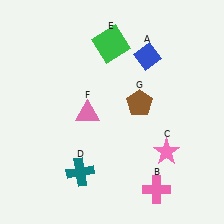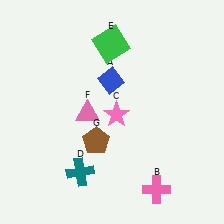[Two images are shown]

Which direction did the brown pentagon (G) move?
The brown pentagon (G) moved left.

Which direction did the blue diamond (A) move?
The blue diamond (A) moved left.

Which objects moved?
The objects that moved are: the blue diamond (A), the pink star (C), the brown pentagon (G).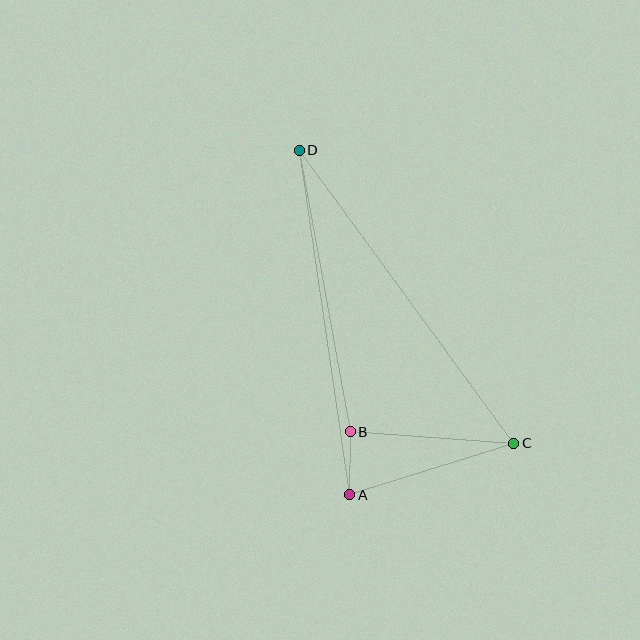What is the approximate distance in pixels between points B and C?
The distance between B and C is approximately 164 pixels.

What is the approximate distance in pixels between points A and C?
The distance between A and C is approximately 172 pixels.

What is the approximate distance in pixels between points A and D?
The distance between A and D is approximately 348 pixels.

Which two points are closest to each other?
Points A and B are closest to each other.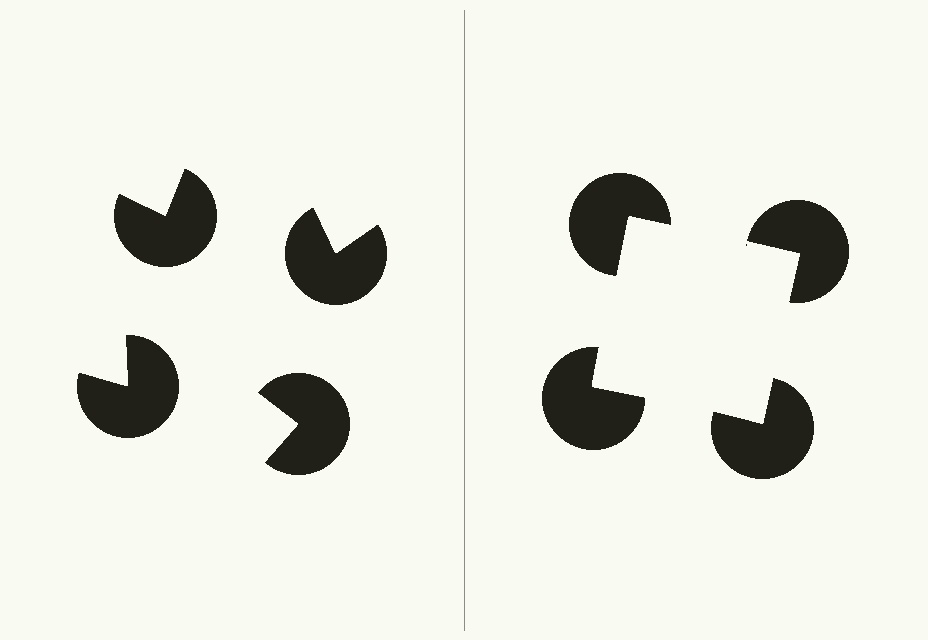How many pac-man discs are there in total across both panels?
8 — 4 on each side.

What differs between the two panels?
The pac-man discs are positioned identically on both sides; only the wedge orientations differ. On the right they align to a square; on the left they are misaligned.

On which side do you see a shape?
An illusory square appears on the right side. On the left side the wedge cuts are rotated, so no coherent shape forms.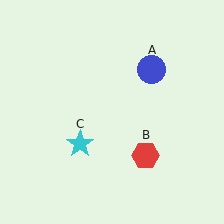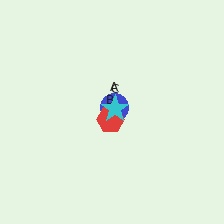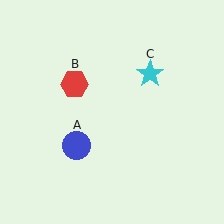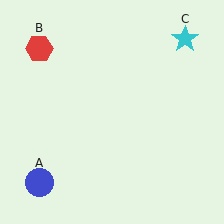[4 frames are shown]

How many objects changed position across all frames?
3 objects changed position: blue circle (object A), red hexagon (object B), cyan star (object C).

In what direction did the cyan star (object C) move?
The cyan star (object C) moved up and to the right.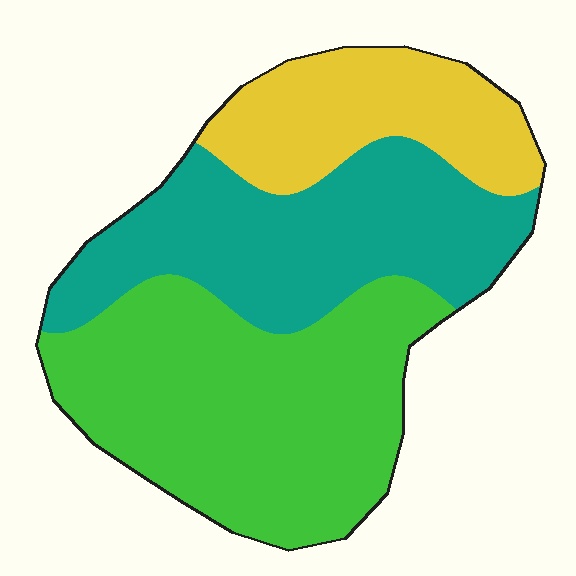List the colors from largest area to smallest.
From largest to smallest: green, teal, yellow.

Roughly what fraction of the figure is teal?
Teal covers about 35% of the figure.